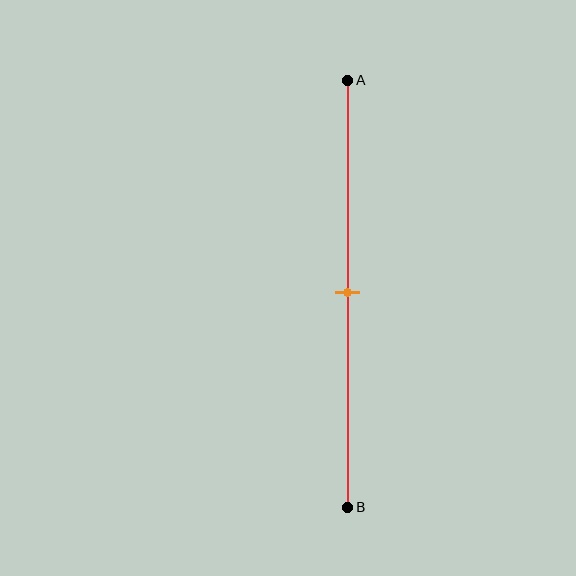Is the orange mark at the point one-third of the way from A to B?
No, the mark is at about 50% from A, not at the 33% one-third point.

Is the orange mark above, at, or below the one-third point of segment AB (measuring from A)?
The orange mark is below the one-third point of segment AB.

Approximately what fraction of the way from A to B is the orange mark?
The orange mark is approximately 50% of the way from A to B.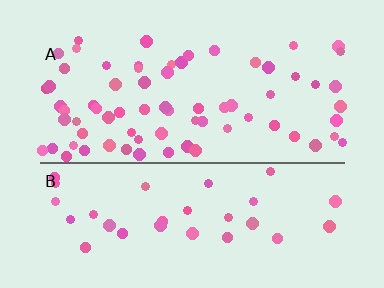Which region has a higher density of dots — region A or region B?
A (the top).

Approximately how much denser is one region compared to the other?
Approximately 2.1× — region A over region B.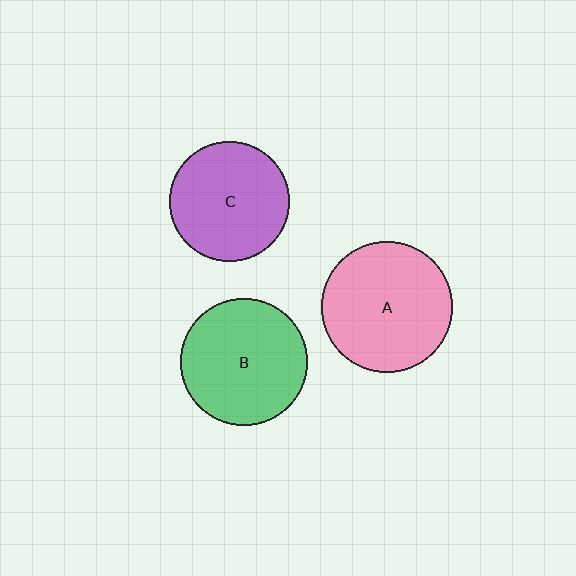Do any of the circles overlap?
No, none of the circles overlap.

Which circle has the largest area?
Circle A (pink).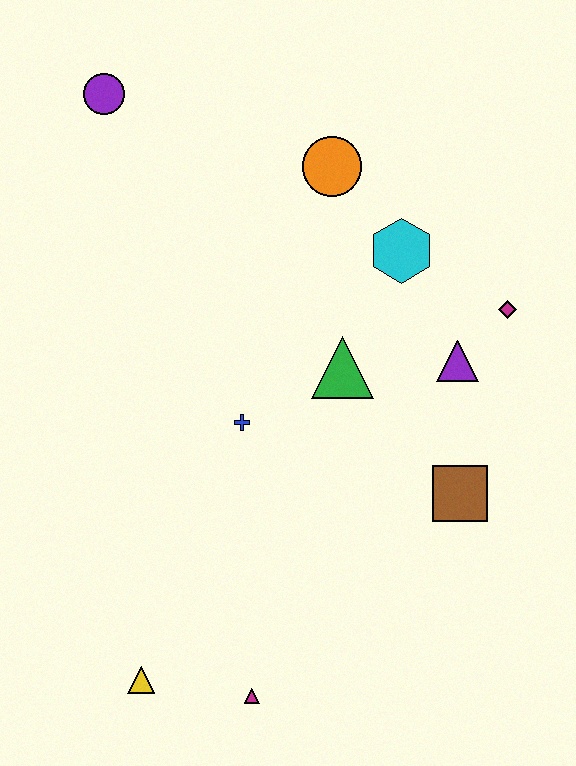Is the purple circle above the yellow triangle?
Yes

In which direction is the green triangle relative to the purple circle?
The green triangle is below the purple circle.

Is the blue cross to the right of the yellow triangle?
Yes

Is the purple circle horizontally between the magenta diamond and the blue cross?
No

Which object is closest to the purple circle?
The orange circle is closest to the purple circle.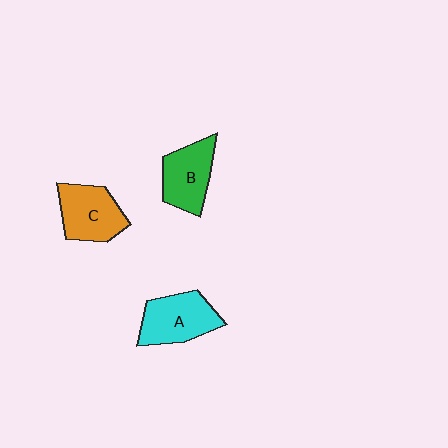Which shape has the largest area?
Shape A (cyan).